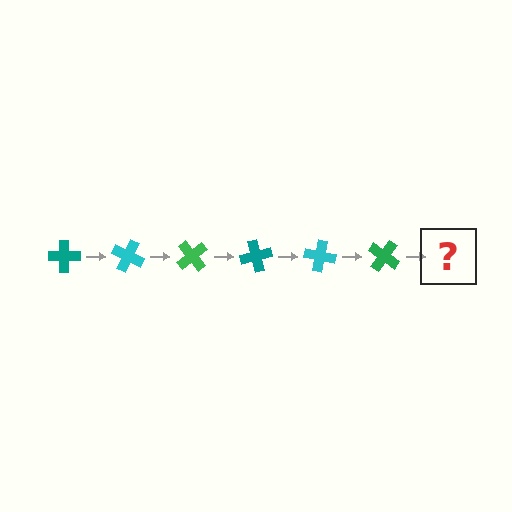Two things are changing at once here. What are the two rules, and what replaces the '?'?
The two rules are that it rotates 25 degrees each step and the color cycles through teal, cyan, and green. The '?' should be a teal cross, rotated 150 degrees from the start.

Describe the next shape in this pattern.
It should be a teal cross, rotated 150 degrees from the start.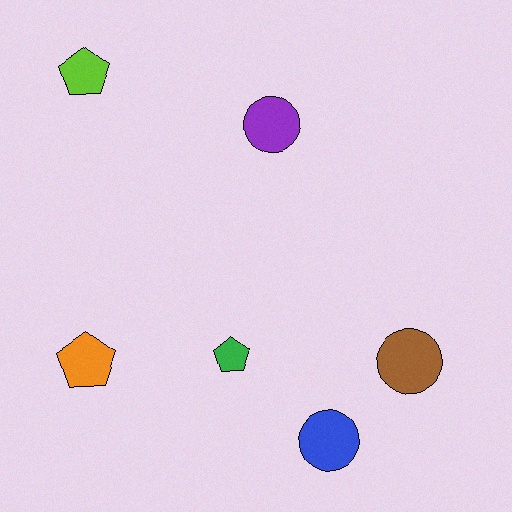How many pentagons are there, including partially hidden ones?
There are 3 pentagons.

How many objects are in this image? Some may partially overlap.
There are 6 objects.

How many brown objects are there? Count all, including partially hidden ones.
There is 1 brown object.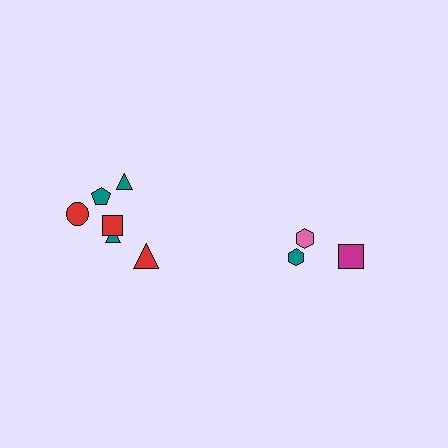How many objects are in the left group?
There are 6 objects.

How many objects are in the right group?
There are 3 objects.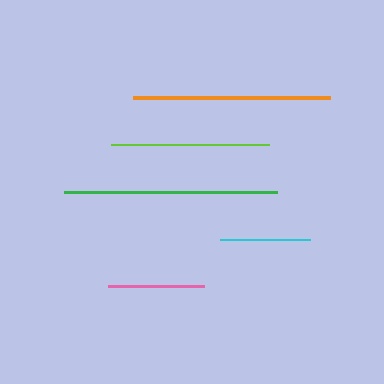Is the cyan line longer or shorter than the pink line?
The pink line is longer than the cyan line.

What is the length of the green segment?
The green segment is approximately 213 pixels long.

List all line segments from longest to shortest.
From longest to shortest: green, orange, lime, pink, cyan.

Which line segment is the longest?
The green line is the longest at approximately 213 pixels.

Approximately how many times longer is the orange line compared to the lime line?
The orange line is approximately 1.2 times the length of the lime line.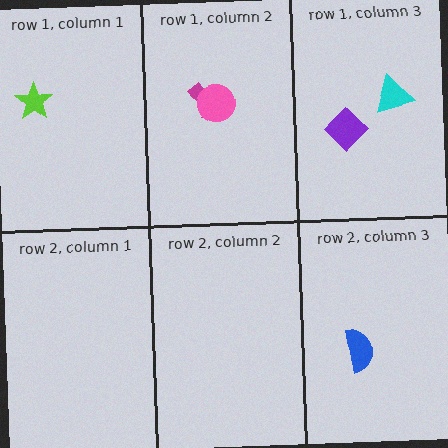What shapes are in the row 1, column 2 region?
The magenta arrow, the pink circle.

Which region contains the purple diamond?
The row 1, column 3 region.